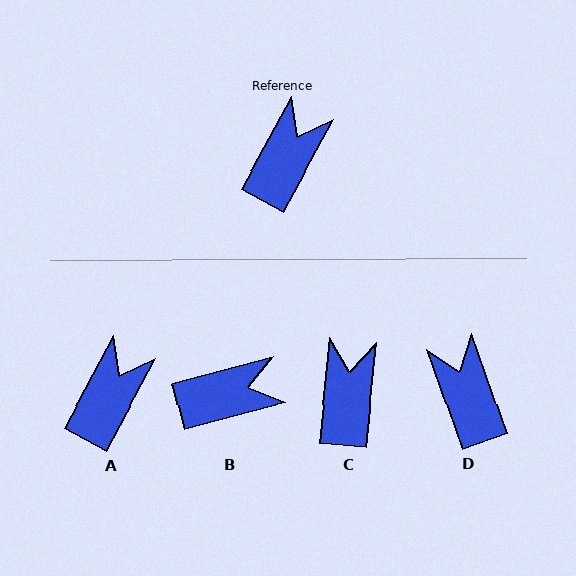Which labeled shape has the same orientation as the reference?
A.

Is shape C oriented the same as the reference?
No, it is off by about 23 degrees.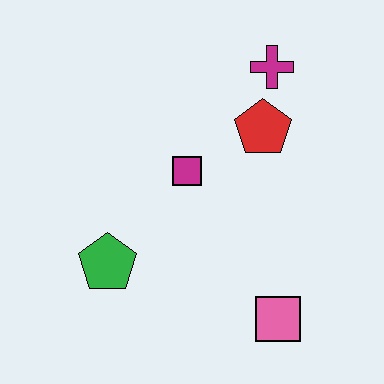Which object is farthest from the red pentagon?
The green pentagon is farthest from the red pentagon.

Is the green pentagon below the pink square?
No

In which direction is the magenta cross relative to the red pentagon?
The magenta cross is above the red pentagon.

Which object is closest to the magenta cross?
The red pentagon is closest to the magenta cross.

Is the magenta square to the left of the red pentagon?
Yes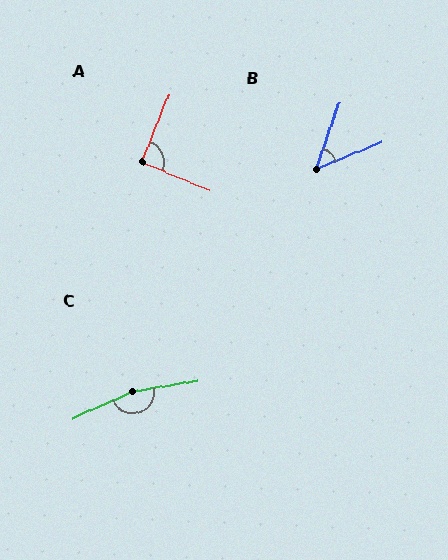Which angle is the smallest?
B, at approximately 49 degrees.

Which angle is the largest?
C, at approximately 165 degrees.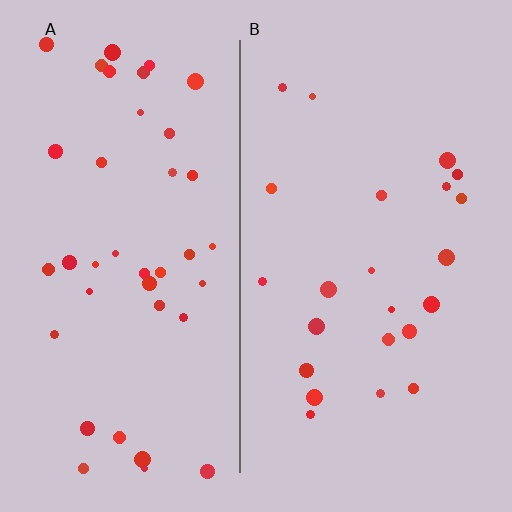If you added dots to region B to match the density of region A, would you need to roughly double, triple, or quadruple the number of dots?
Approximately double.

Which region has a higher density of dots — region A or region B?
A (the left).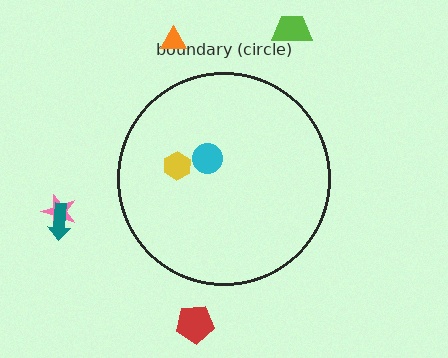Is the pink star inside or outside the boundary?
Outside.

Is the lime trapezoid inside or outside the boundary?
Outside.